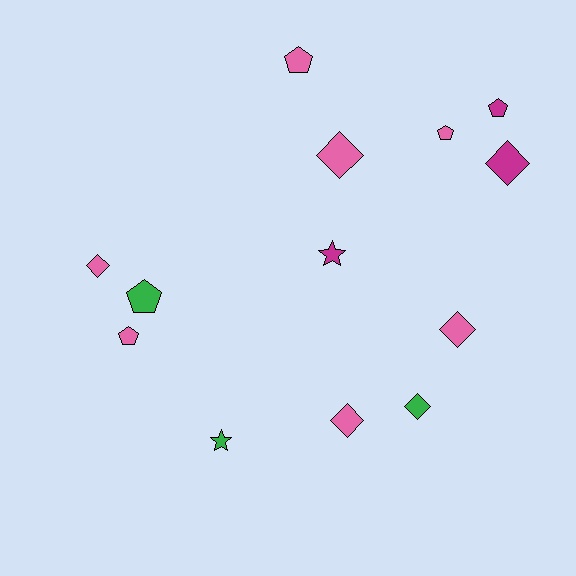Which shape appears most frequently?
Diamond, with 6 objects.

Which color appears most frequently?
Pink, with 7 objects.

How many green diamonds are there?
There is 1 green diamond.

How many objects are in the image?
There are 13 objects.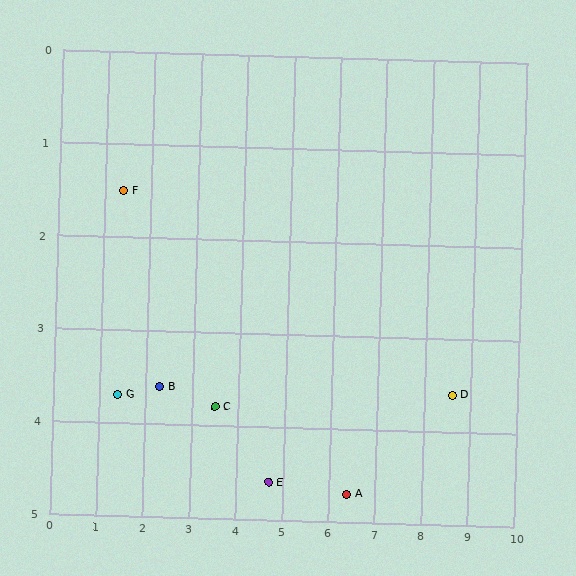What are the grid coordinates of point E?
Point E is at approximately (4.7, 4.6).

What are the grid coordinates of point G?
Point G is at approximately (1.4, 3.7).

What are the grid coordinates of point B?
Point B is at approximately (2.3, 3.6).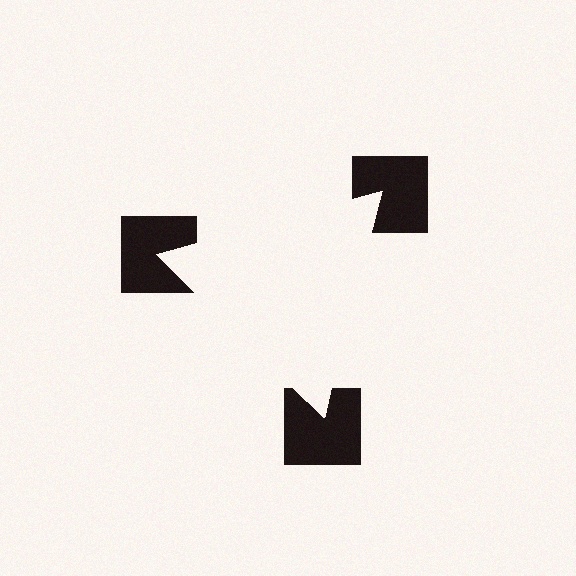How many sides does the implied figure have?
3 sides.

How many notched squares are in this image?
There are 3 — one at each vertex of the illusory triangle.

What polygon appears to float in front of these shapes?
An illusory triangle — its edges are inferred from the aligned wedge cuts in the notched squares, not physically drawn.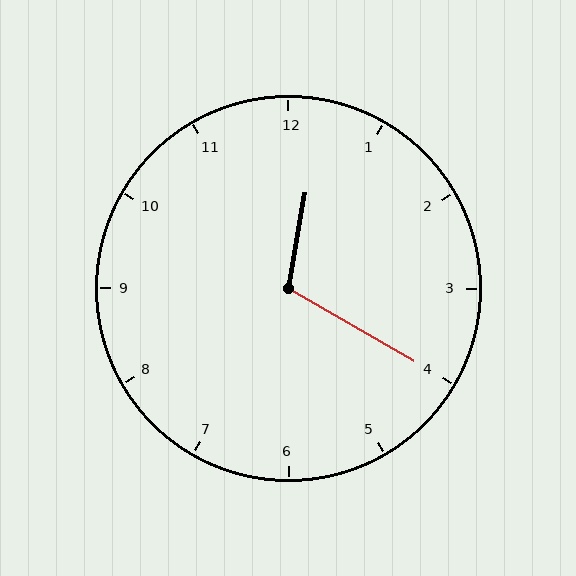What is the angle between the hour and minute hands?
Approximately 110 degrees.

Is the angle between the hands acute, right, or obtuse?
It is obtuse.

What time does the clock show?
12:20.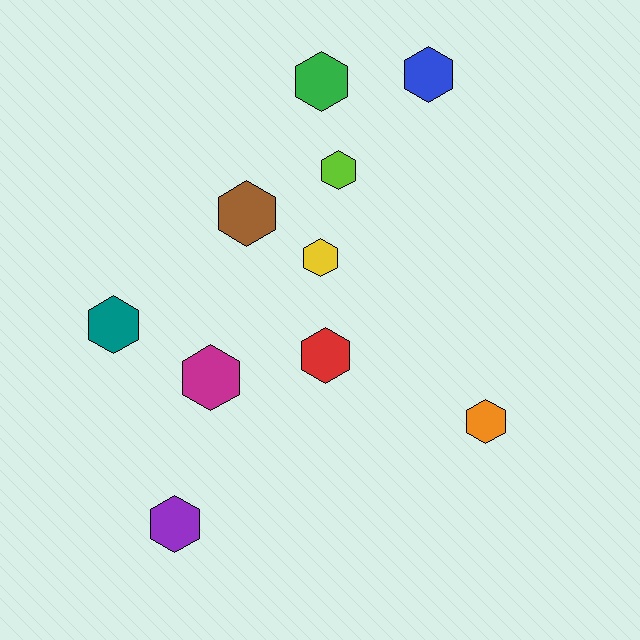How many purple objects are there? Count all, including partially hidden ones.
There is 1 purple object.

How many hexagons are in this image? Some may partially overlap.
There are 10 hexagons.